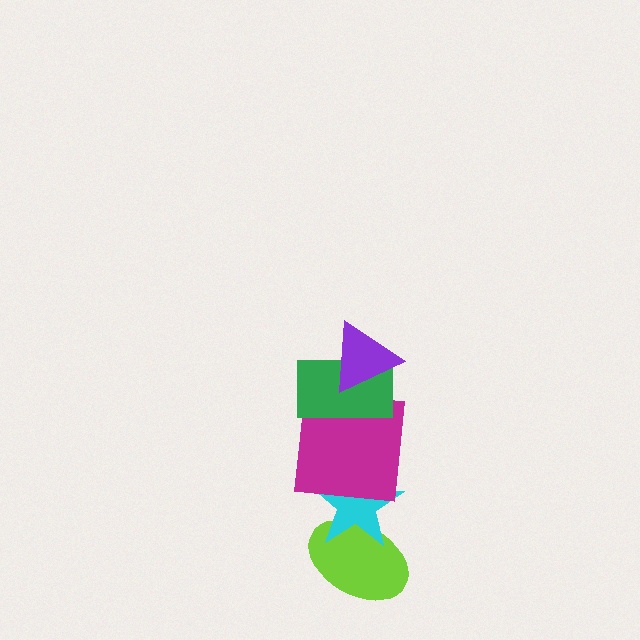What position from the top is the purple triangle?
The purple triangle is 1st from the top.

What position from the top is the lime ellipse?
The lime ellipse is 5th from the top.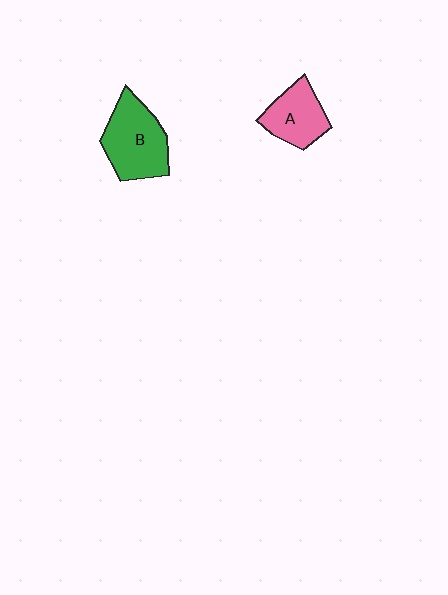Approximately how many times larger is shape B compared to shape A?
Approximately 1.4 times.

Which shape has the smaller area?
Shape A (pink).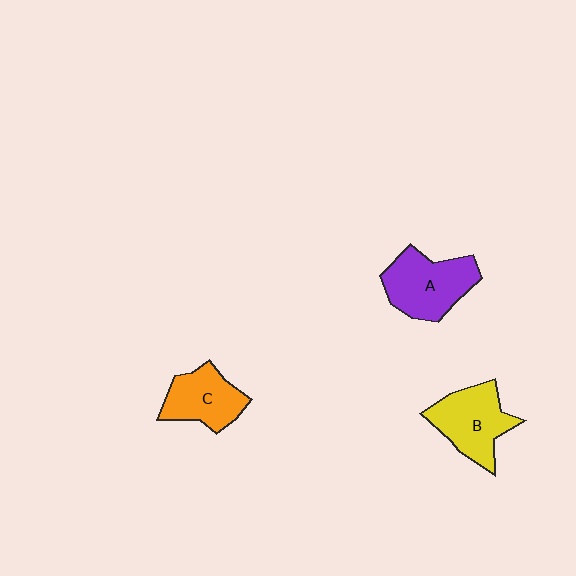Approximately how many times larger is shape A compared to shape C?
Approximately 1.3 times.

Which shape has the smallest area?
Shape C (orange).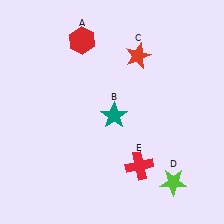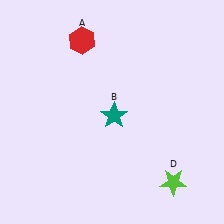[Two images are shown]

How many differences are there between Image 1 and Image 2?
There are 2 differences between the two images.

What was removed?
The red cross (E), the red star (C) were removed in Image 2.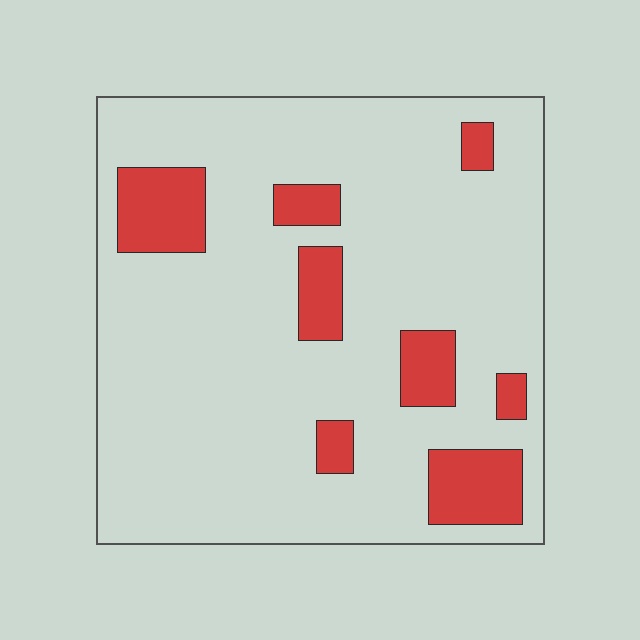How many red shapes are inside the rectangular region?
8.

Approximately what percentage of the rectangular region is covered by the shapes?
Approximately 15%.